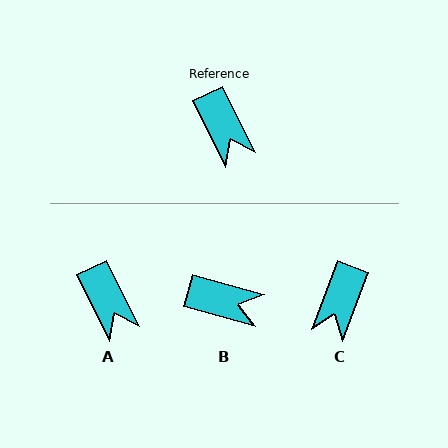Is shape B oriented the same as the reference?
No, it is off by about 48 degrees.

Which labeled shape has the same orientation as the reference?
A.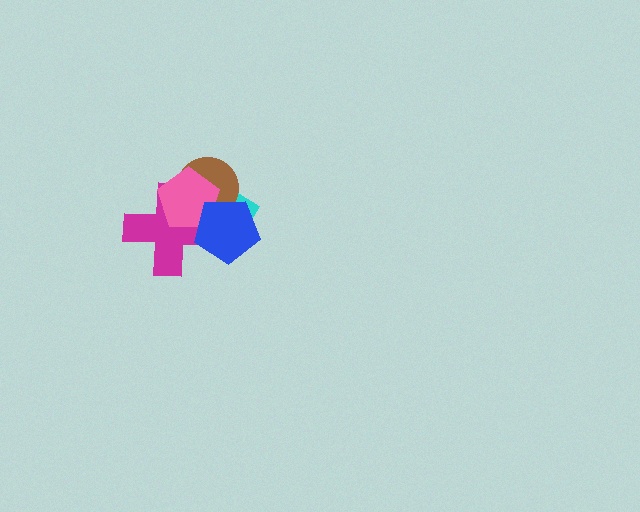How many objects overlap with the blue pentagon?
4 objects overlap with the blue pentagon.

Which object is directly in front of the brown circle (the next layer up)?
The pink pentagon is directly in front of the brown circle.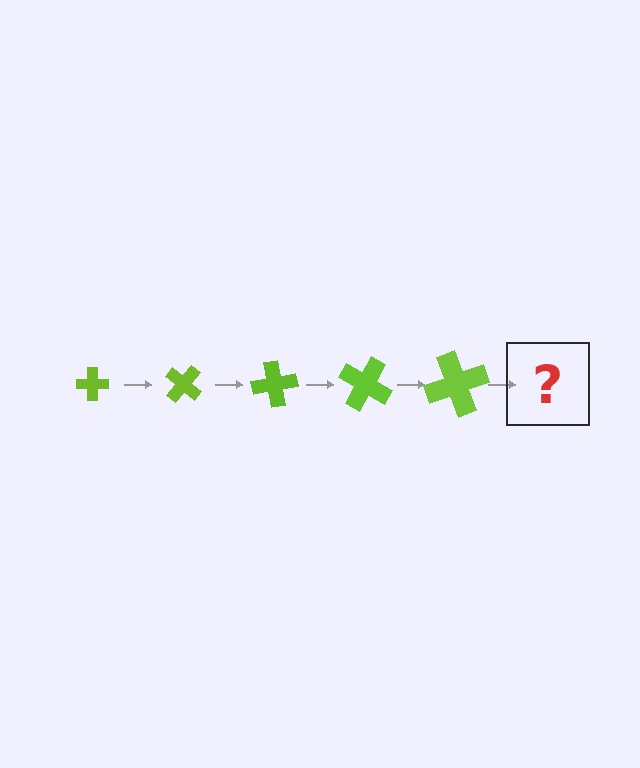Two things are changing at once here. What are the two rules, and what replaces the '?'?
The two rules are that the cross grows larger each step and it rotates 40 degrees each step. The '?' should be a cross, larger than the previous one and rotated 200 degrees from the start.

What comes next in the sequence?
The next element should be a cross, larger than the previous one and rotated 200 degrees from the start.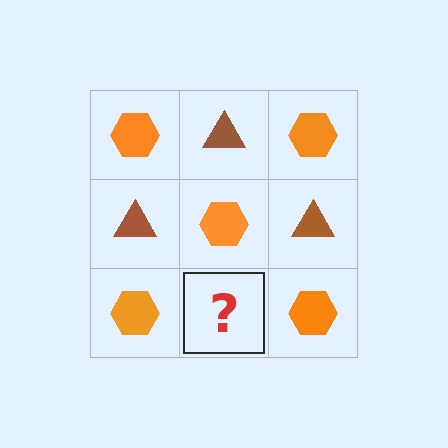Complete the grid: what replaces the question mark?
The question mark should be replaced with a brown triangle.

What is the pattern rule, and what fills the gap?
The rule is that it alternates orange hexagon and brown triangle in a checkerboard pattern. The gap should be filled with a brown triangle.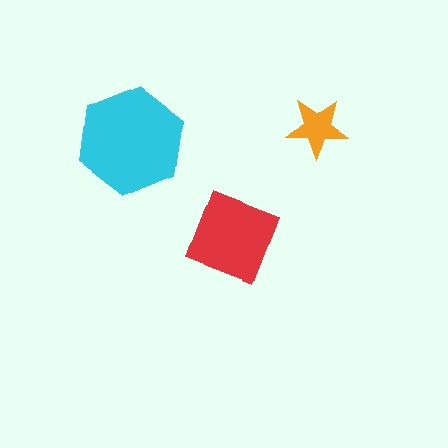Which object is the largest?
The cyan hexagon.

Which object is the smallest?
The orange star.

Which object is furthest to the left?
The cyan hexagon is leftmost.